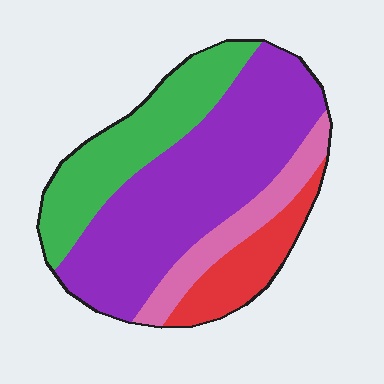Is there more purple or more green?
Purple.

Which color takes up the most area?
Purple, at roughly 50%.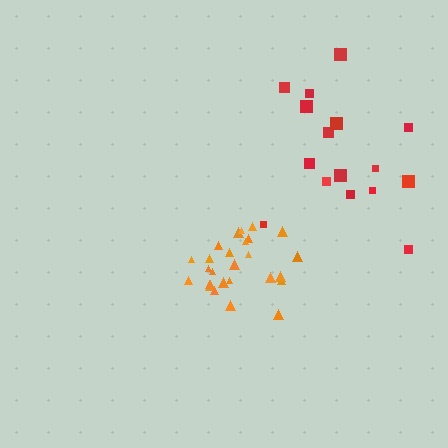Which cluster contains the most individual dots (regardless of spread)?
Orange (26).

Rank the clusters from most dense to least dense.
orange, red.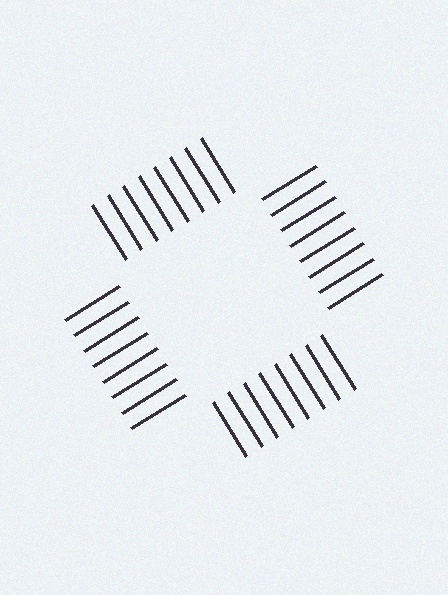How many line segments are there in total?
32 — 8 along each of the 4 edges.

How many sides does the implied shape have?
4 sides — the line-ends trace a square.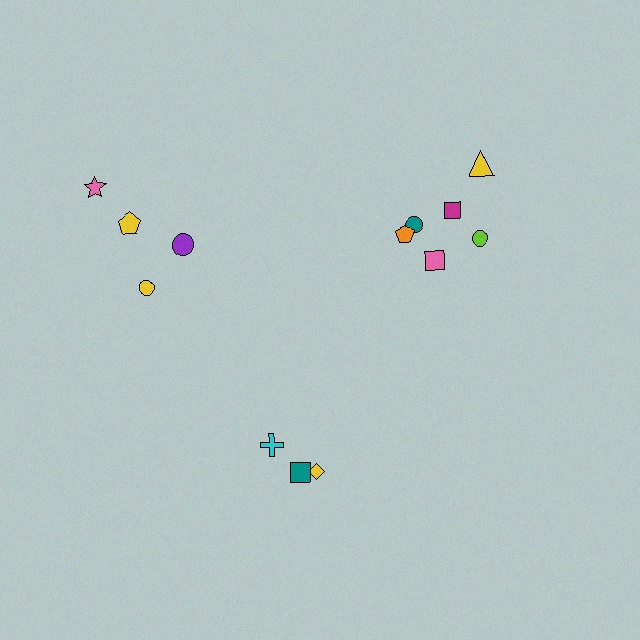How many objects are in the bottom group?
There are 3 objects.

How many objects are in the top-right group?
There are 6 objects.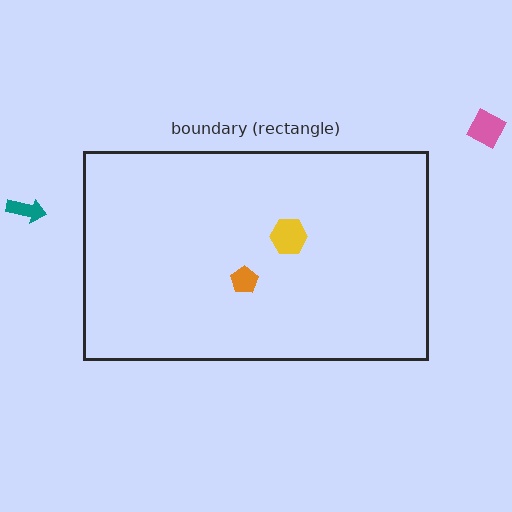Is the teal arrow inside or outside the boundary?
Outside.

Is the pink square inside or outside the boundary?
Outside.